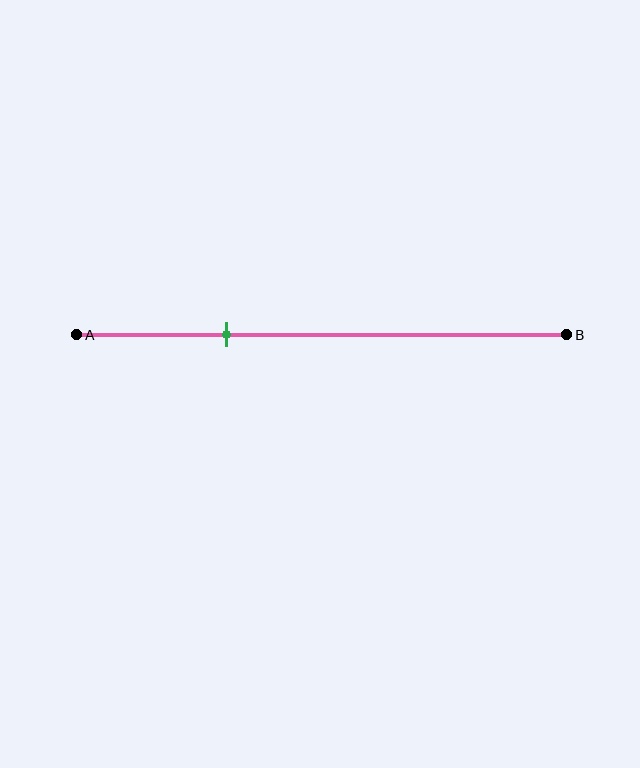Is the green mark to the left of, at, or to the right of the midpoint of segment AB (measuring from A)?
The green mark is to the left of the midpoint of segment AB.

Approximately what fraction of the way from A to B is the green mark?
The green mark is approximately 30% of the way from A to B.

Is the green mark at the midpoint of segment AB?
No, the mark is at about 30% from A, not at the 50% midpoint.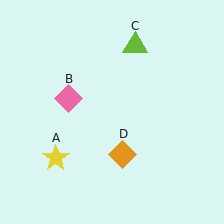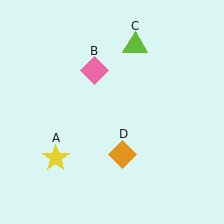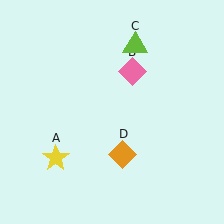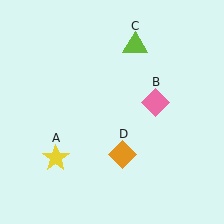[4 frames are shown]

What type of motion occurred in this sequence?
The pink diamond (object B) rotated clockwise around the center of the scene.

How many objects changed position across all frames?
1 object changed position: pink diamond (object B).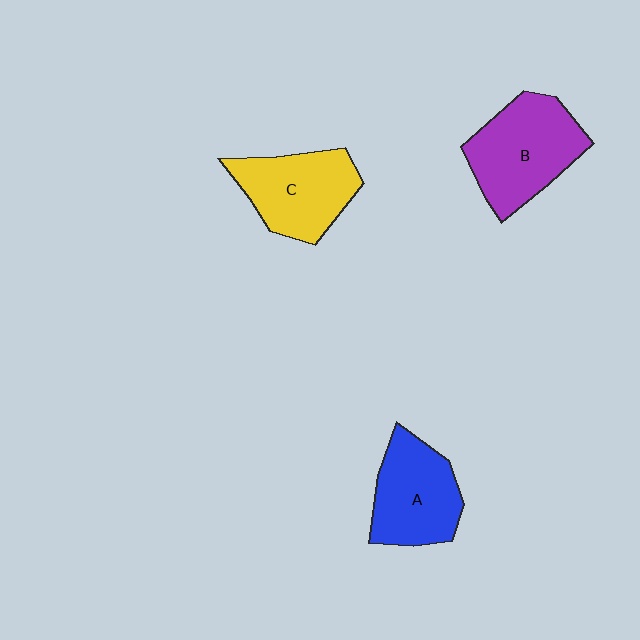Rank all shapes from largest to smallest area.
From largest to smallest: B (purple), C (yellow), A (blue).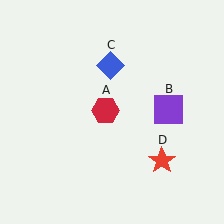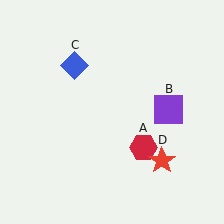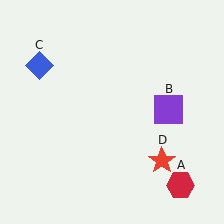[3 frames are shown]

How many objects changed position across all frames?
2 objects changed position: red hexagon (object A), blue diamond (object C).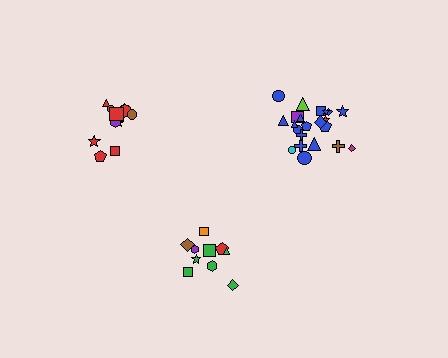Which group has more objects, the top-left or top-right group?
The top-right group.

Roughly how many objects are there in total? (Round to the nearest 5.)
Roughly 45 objects in total.